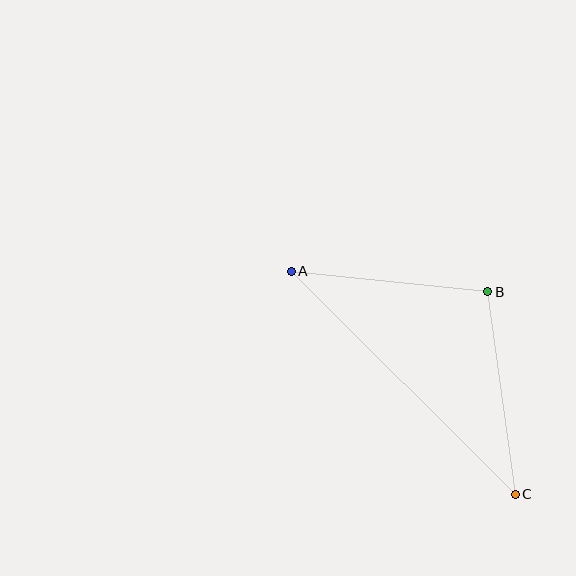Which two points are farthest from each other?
Points A and C are farthest from each other.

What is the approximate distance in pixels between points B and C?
The distance between B and C is approximately 205 pixels.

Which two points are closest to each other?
Points A and B are closest to each other.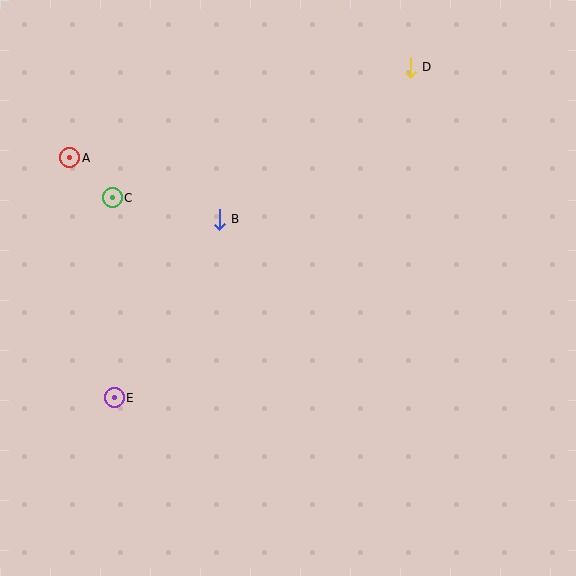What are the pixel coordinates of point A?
Point A is at (70, 158).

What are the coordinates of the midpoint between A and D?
The midpoint between A and D is at (240, 112).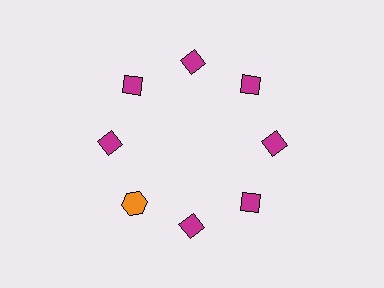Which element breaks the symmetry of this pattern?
The orange hexagon at roughly the 8 o'clock position breaks the symmetry. All other shapes are magenta diamonds.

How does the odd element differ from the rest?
It differs in both color (orange instead of magenta) and shape (hexagon instead of diamond).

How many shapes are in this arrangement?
There are 8 shapes arranged in a ring pattern.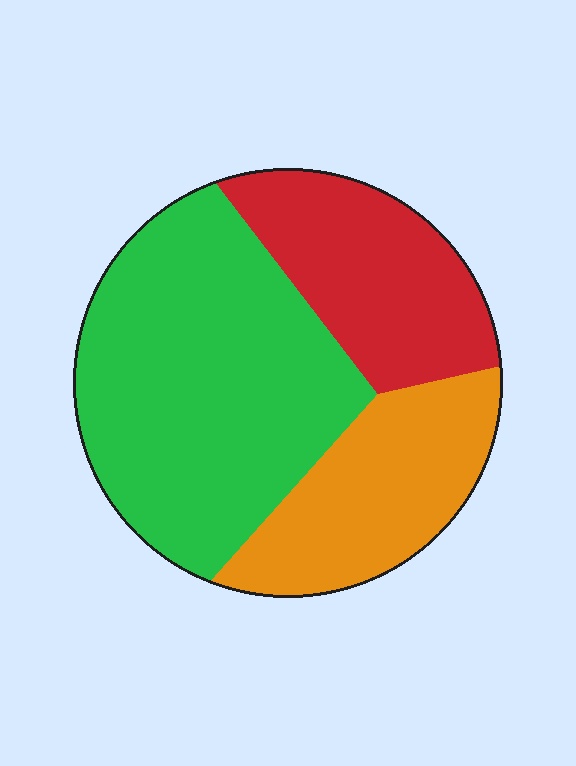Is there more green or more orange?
Green.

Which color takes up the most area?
Green, at roughly 50%.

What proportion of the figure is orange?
Orange takes up less than a quarter of the figure.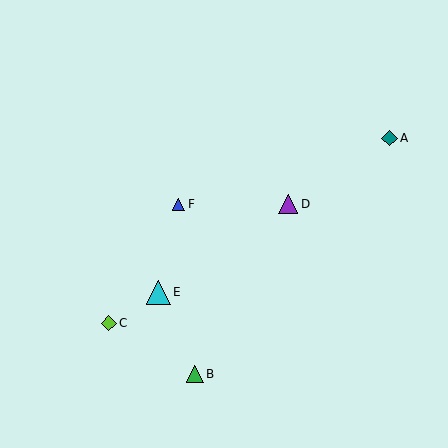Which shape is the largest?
The cyan triangle (labeled E) is the largest.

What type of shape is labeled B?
Shape B is a green triangle.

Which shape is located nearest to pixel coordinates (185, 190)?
The blue triangle (labeled F) at (178, 204) is nearest to that location.